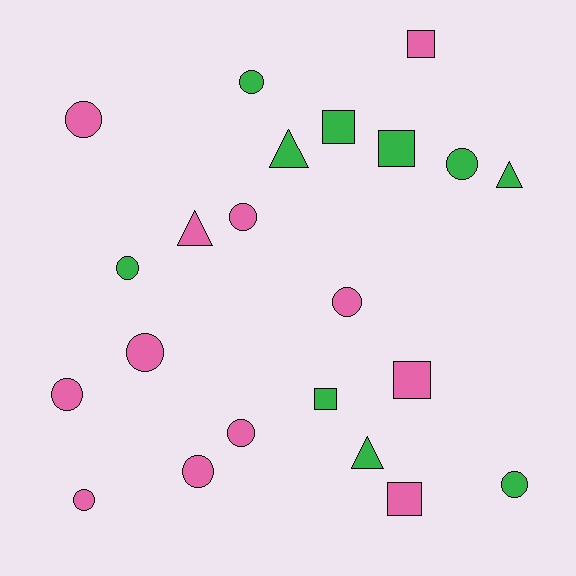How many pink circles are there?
There are 8 pink circles.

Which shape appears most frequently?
Circle, with 12 objects.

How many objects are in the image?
There are 22 objects.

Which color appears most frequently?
Pink, with 12 objects.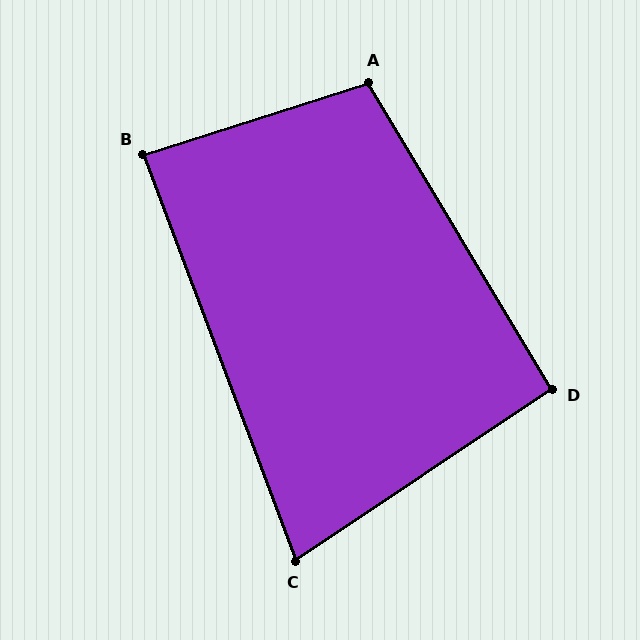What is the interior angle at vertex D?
Approximately 93 degrees (approximately right).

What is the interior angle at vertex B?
Approximately 87 degrees (approximately right).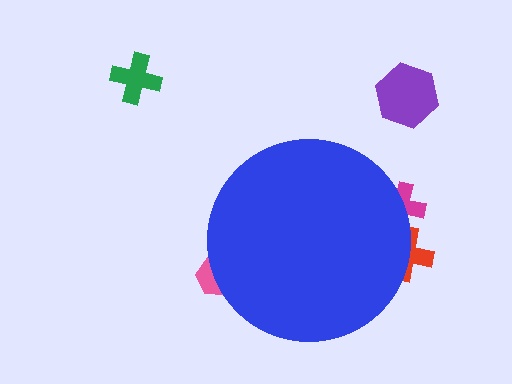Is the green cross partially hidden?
No, the green cross is fully visible.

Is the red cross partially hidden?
Yes, the red cross is partially hidden behind the blue circle.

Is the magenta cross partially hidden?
Yes, the magenta cross is partially hidden behind the blue circle.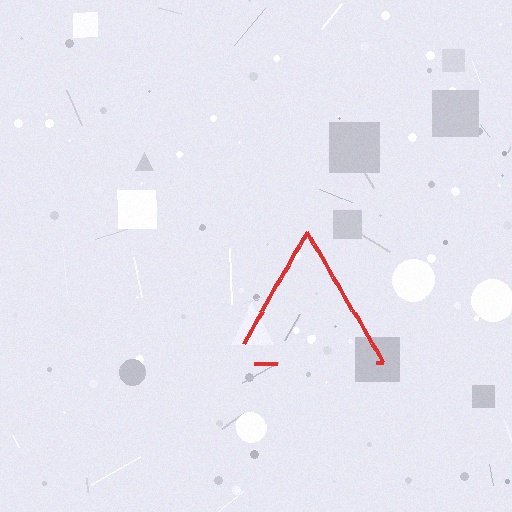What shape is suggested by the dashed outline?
The dashed outline suggests a triangle.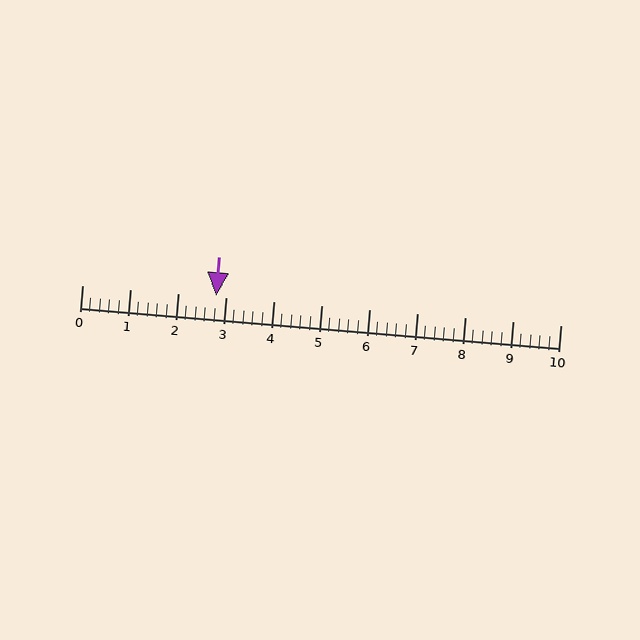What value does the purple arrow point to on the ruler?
The purple arrow points to approximately 2.8.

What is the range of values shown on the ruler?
The ruler shows values from 0 to 10.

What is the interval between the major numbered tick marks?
The major tick marks are spaced 1 units apart.